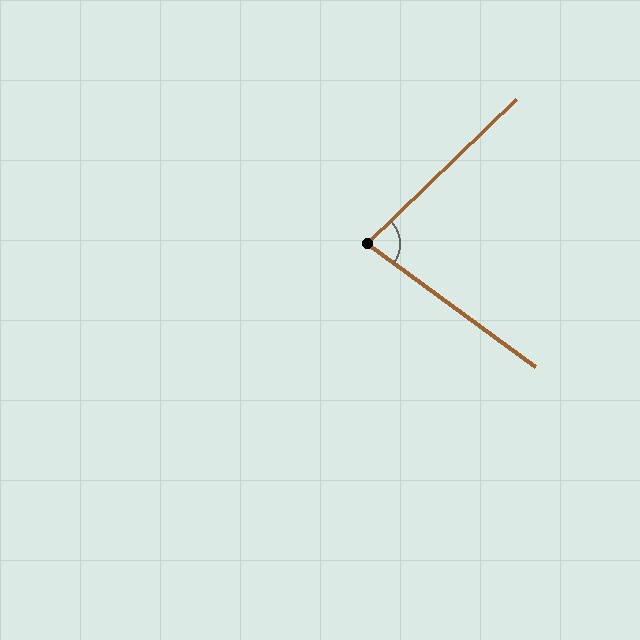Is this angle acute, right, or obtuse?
It is acute.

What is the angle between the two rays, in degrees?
Approximately 80 degrees.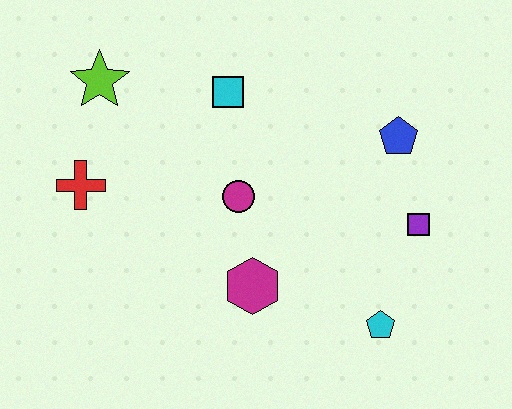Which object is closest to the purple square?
The blue pentagon is closest to the purple square.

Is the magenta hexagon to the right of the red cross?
Yes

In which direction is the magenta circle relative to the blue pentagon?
The magenta circle is to the left of the blue pentagon.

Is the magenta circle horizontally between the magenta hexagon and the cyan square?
Yes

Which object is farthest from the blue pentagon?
The red cross is farthest from the blue pentagon.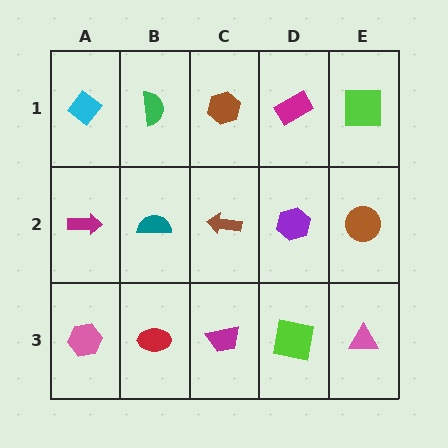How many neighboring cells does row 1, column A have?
2.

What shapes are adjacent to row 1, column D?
A purple hexagon (row 2, column D), a brown hexagon (row 1, column C), a lime square (row 1, column E).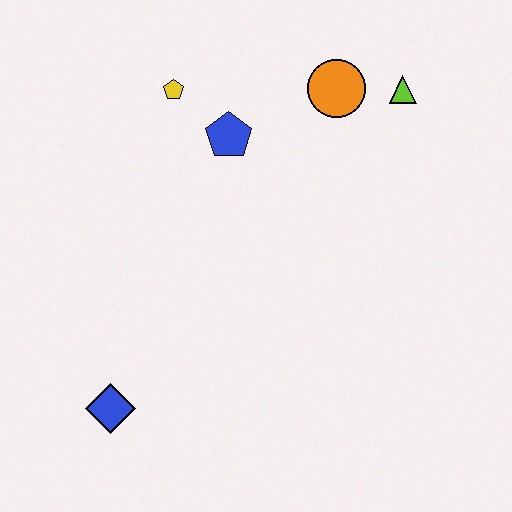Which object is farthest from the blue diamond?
The lime triangle is farthest from the blue diamond.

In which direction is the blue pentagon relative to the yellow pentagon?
The blue pentagon is to the right of the yellow pentagon.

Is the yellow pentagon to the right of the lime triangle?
No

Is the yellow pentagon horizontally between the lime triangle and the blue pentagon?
No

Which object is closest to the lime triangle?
The orange circle is closest to the lime triangle.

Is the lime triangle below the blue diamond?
No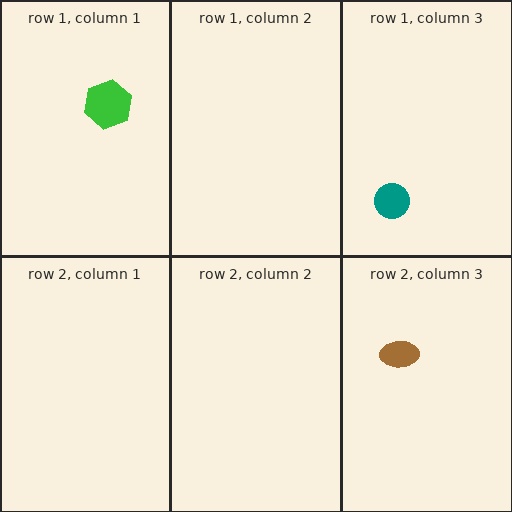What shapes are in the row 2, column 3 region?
The brown ellipse.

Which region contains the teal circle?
The row 1, column 3 region.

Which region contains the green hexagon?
The row 1, column 1 region.